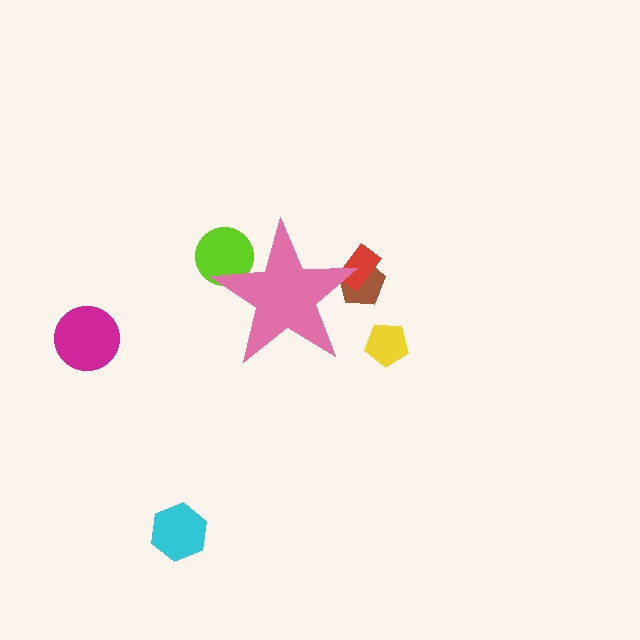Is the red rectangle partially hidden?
Yes, the red rectangle is partially hidden behind the pink star.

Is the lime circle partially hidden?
Yes, the lime circle is partially hidden behind the pink star.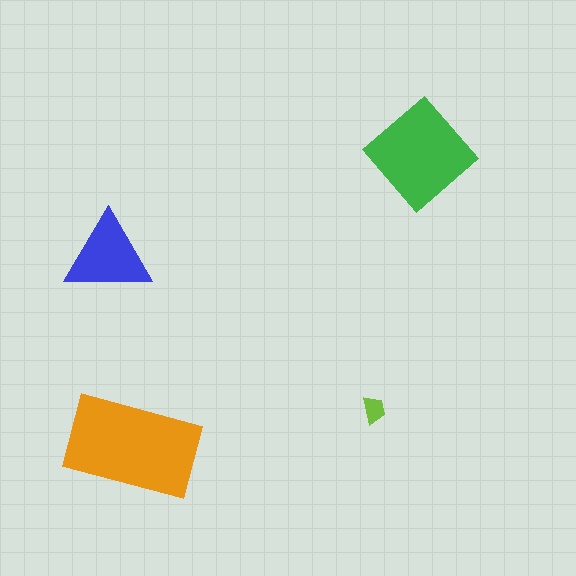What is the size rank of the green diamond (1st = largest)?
2nd.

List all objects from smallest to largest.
The lime trapezoid, the blue triangle, the green diamond, the orange rectangle.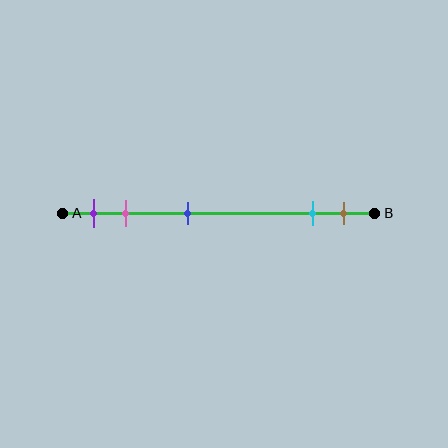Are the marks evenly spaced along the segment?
No, the marks are not evenly spaced.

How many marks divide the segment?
There are 5 marks dividing the segment.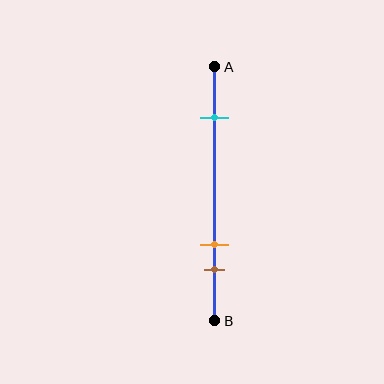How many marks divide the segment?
There are 3 marks dividing the segment.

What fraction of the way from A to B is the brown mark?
The brown mark is approximately 80% (0.8) of the way from A to B.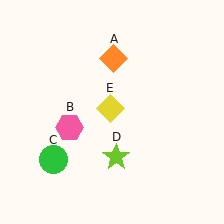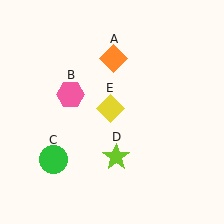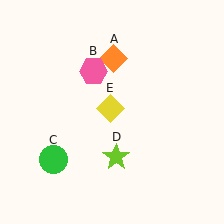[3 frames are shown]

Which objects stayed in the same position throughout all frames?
Orange diamond (object A) and green circle (object C) and lime star (object D) and yellow diamond (object E) remained stationary.